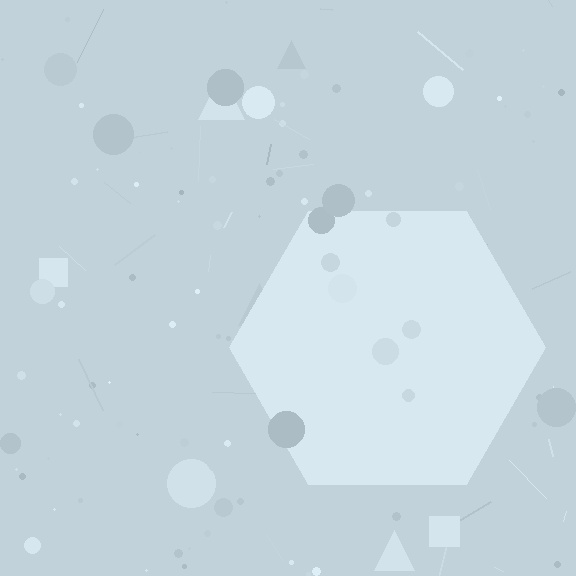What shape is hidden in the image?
A hexagon is hidden in the image.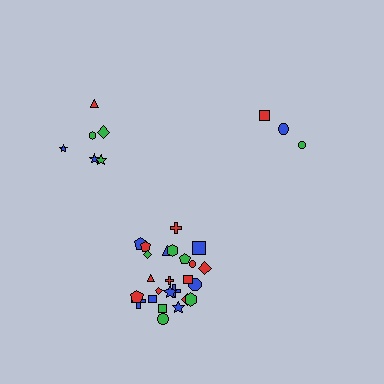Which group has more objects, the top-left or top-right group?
The top-left group.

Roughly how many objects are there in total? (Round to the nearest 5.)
Roughly 35 objects in total.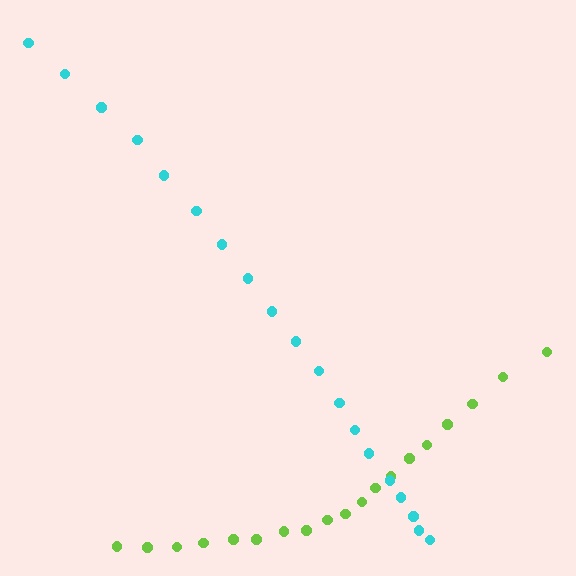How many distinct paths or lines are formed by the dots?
There are 2 distinct paths.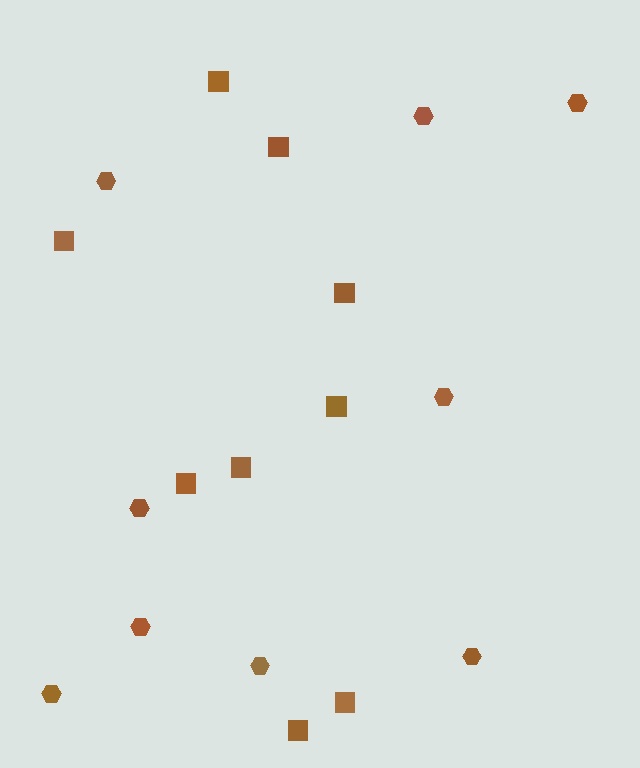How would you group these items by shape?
There are 2 groups: one group of hexagons (9) and one group of squares (9).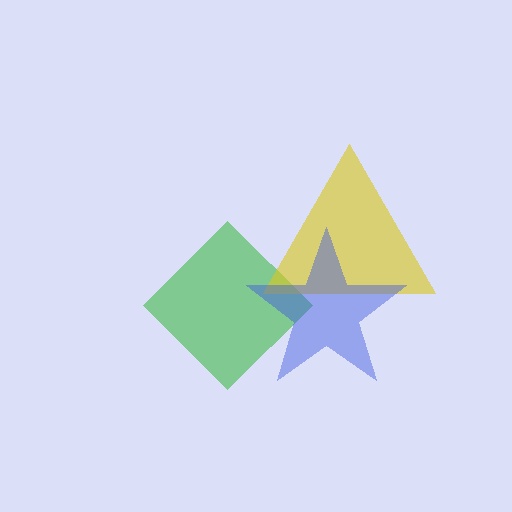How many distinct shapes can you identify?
There are 3 distinct shapes: a green diamond, a yellow triangle, a blue star.